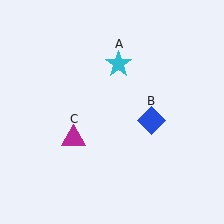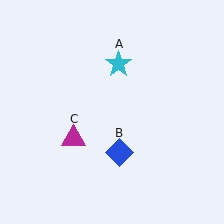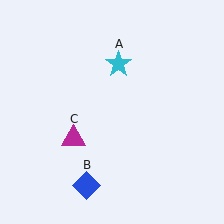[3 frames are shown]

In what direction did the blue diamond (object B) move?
The blue diamond (object B) moved down and to the left.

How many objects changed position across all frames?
1 object changed position: blue diamond (object B).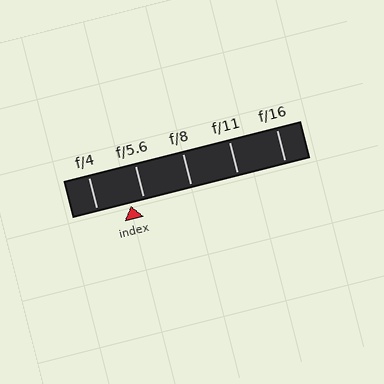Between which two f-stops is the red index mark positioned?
The index mark is between f/4 and f/5.6.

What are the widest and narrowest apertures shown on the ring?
The widest aperture shown is f/4 and the narrowest is f/16.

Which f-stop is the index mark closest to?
The index mark is closest to f/5.6.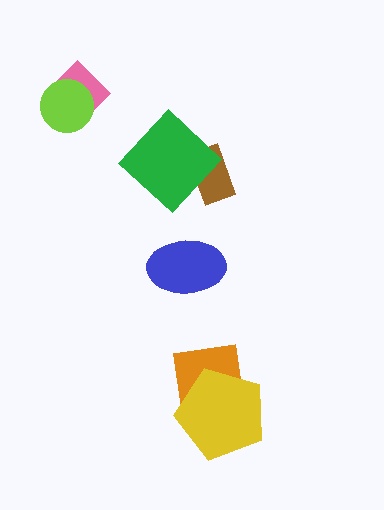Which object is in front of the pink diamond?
The lime circle is in front of the pink diamond.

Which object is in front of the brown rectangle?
The green diamond is in front of the brown rectangle.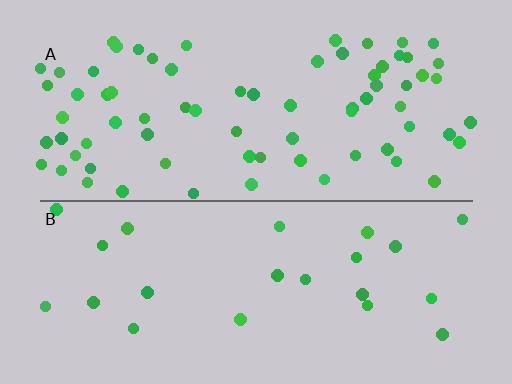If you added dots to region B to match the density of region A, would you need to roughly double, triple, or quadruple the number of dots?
Approximately triple.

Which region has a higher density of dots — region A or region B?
A (the top).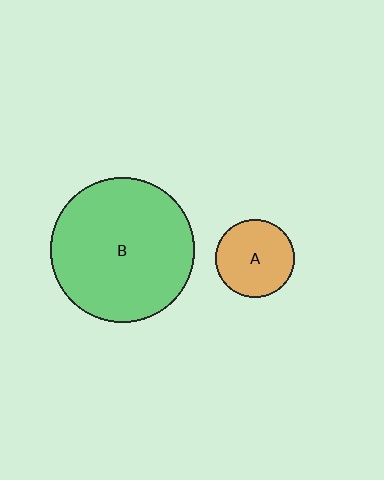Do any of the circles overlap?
No, none of the circles overlap.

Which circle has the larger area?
Circle B (green).